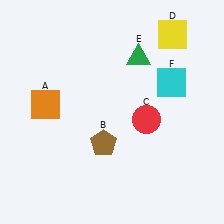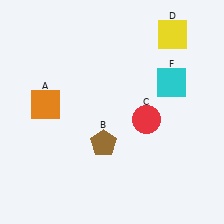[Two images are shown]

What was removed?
The green triangle (E) was removed in Image 2.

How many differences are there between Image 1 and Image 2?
There is 1 difference between the two images.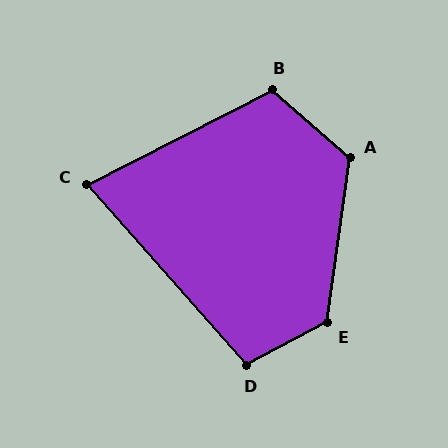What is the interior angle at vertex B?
Approximately 112 degrees (obtuse).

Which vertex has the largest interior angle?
E, at approximately 126 degrees.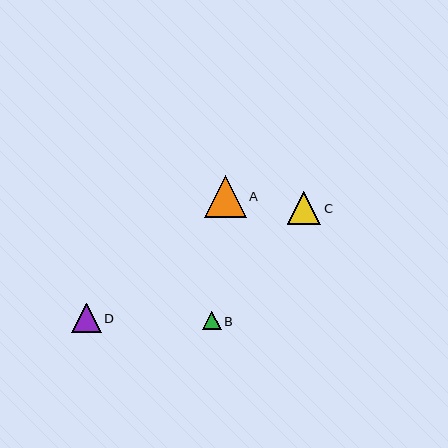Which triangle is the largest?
Triangle A is the largest with a size of approximately 42 pixels.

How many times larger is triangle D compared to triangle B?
Triangle D is approximately 1.6 times the size of triangle B.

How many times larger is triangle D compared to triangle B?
Triangle D is approximately 1.6 times the size of triangle B.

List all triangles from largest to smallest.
From largest to smallest: A, C, D, B.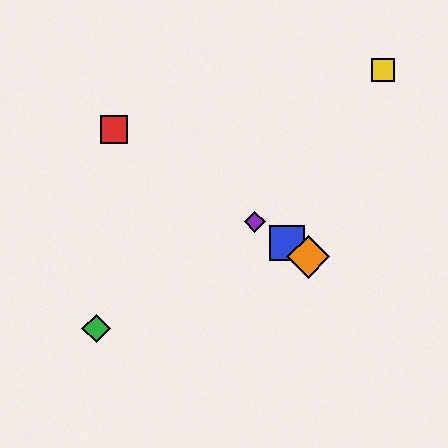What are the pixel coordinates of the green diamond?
The green diamond is at (96, 328).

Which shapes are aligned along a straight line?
The red square, the blue square, the purple diamond, the orange diamond are aligned along a straight line.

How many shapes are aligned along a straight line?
4 shapes (the red square, the blue square, the purple diamond, the orange diamond) are aligned along a straight line.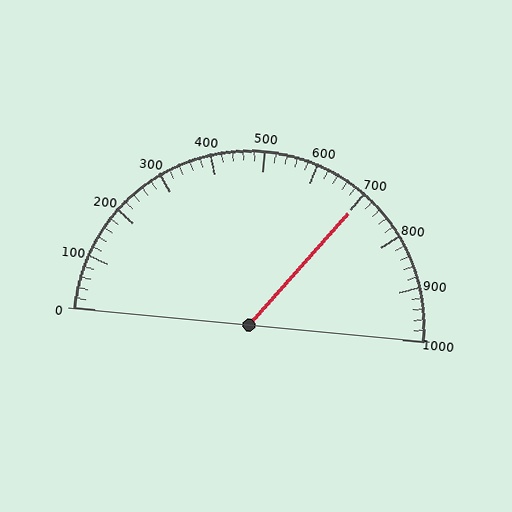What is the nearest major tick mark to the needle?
The nearest major tick mark is 700.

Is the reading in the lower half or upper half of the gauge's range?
The reading is in the upper half of the range (0 to 1000).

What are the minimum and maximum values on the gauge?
The gauge ranges from 0 to 1000.